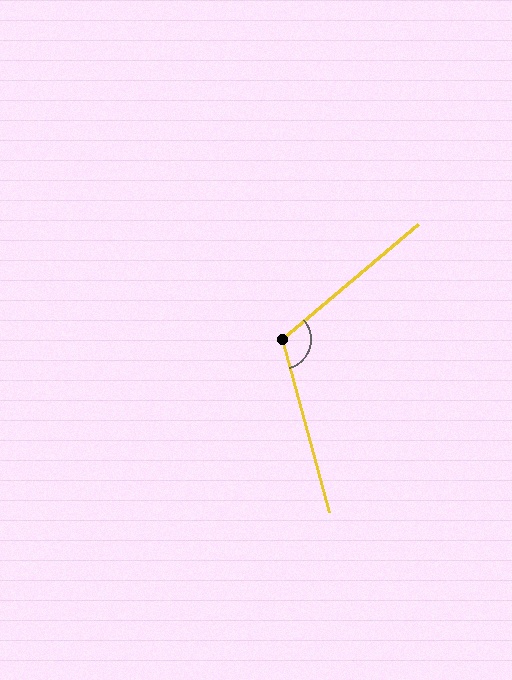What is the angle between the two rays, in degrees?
Approximately 115 degrees.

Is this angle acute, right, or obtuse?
It is obtuse.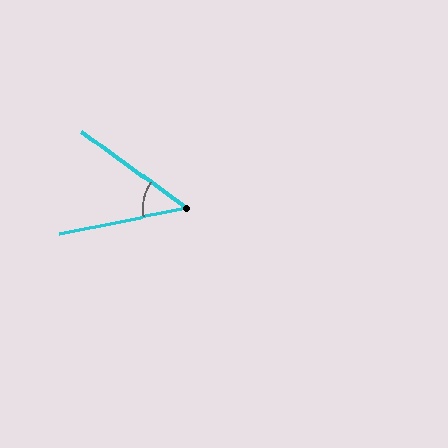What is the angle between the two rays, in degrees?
Approximately 48 degrees.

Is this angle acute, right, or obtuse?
It is acute.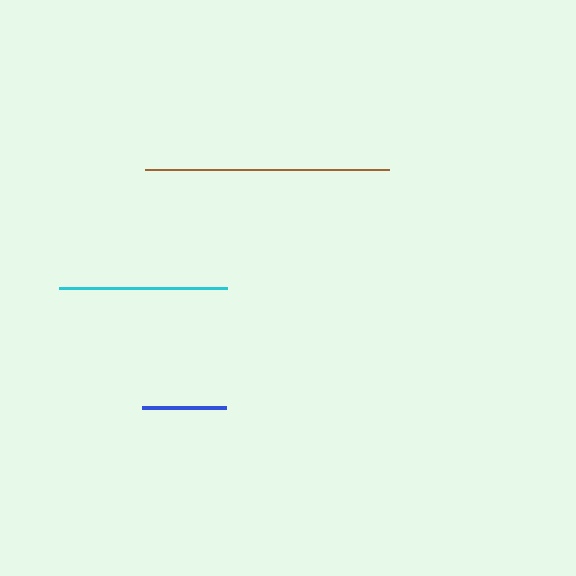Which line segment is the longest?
The brown line is the longest at approximately 244 pixels.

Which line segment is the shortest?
The blue line is the shortest at approximately 84 pixels.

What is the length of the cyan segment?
The cyan segment is approximately 168 pixels long.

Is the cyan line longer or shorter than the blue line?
The cyan line is longer than the blue line.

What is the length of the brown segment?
The brown segment is approximately 244 pixels long.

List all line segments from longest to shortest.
From longest to shortest: brown, cyan, blue.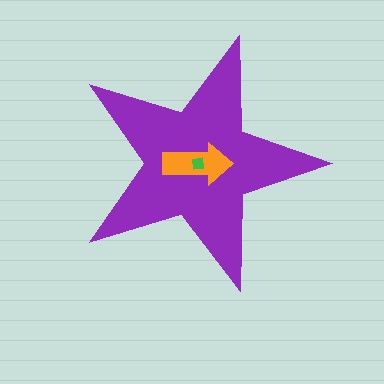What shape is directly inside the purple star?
The orange arrow.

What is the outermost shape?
The purple star.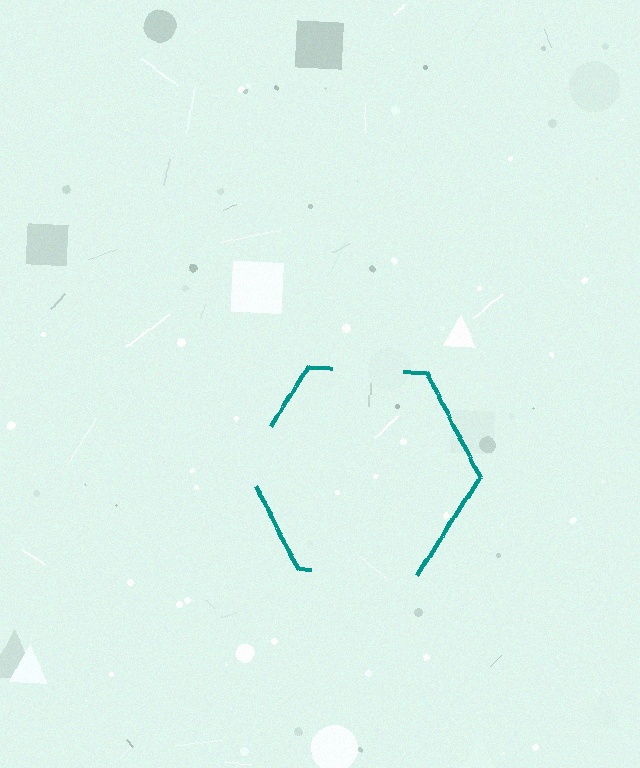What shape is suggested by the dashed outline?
The dashed outline suggests a hexagon.